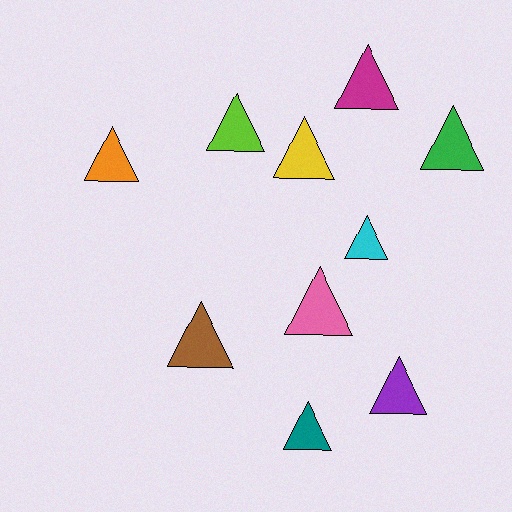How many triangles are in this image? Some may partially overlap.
There are 10 triangles.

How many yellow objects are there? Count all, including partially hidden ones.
There is 1 yellow object.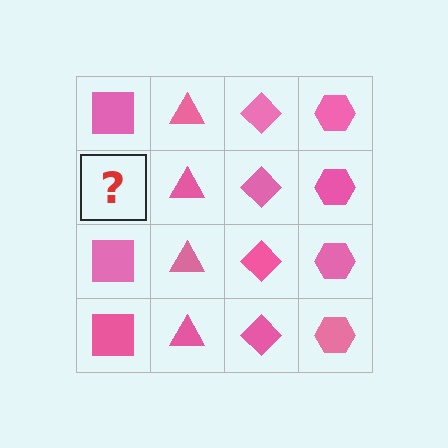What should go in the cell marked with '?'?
The missing cell should contain a pink square.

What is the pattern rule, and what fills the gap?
The rule is that each column has a consistent shape. The gap should be filled with a pink square.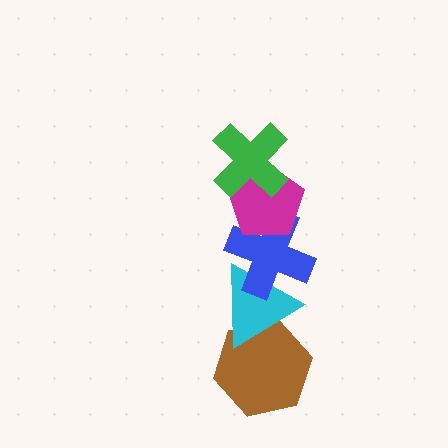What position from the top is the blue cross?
The blue cross is 3rd from the top.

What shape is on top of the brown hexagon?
The cyan triangle is on top of the brown hexagon.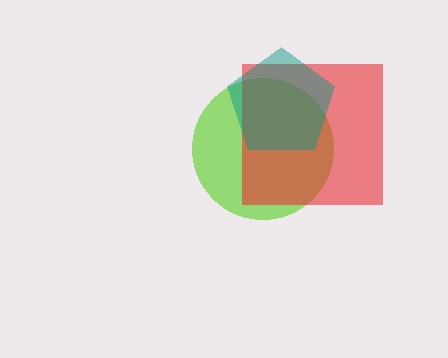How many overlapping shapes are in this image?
There are 3 overlapping shapes in the image.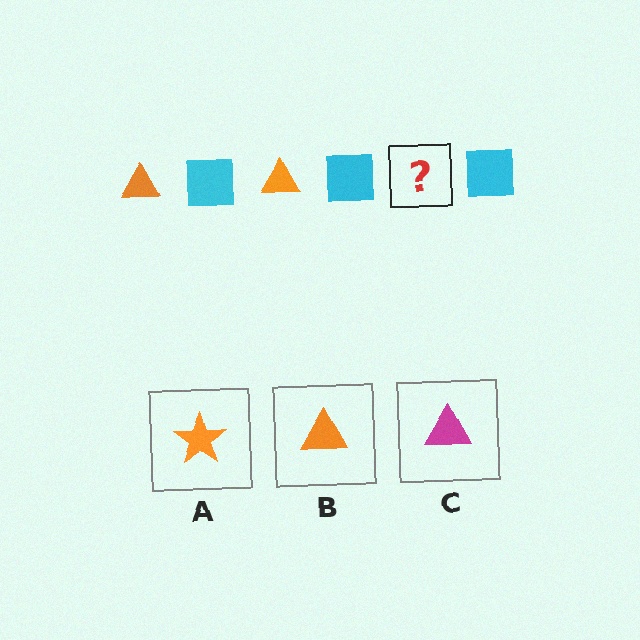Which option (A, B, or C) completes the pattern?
B.